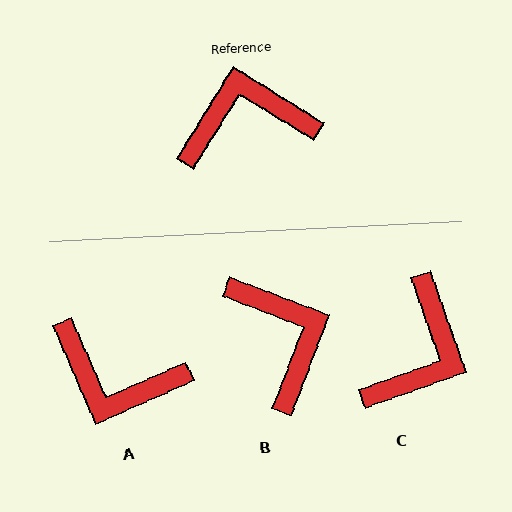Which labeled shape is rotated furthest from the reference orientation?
A, about 145 degrees away.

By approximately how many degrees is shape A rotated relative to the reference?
Approximately 145 degrees counter-clockwise.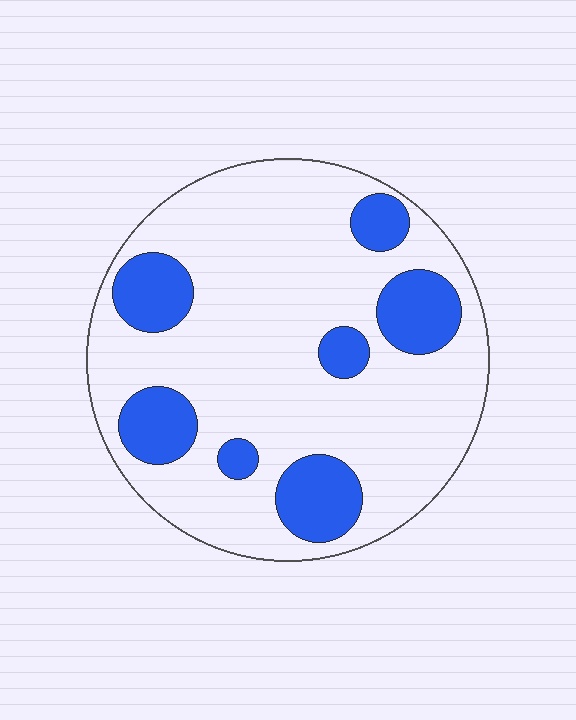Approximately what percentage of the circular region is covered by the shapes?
Approximately 20%.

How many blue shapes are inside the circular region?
7.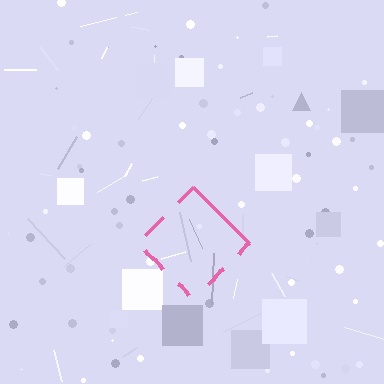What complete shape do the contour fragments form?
The contour fragments form a diamond.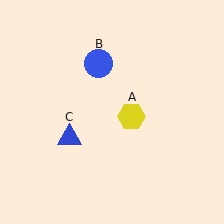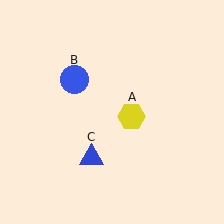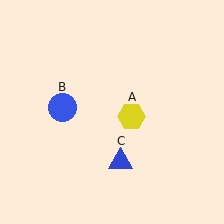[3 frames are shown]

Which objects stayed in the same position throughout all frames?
Yellow hexagon (object A) remained stationary.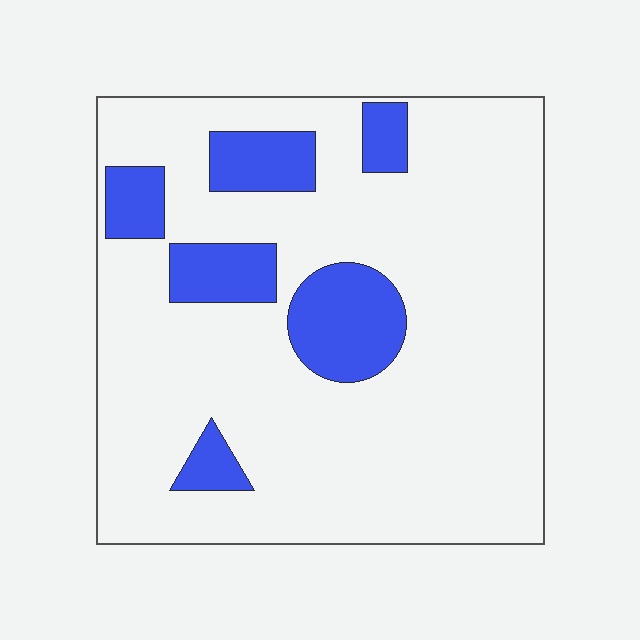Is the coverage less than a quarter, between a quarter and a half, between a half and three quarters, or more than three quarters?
Less than a quarter.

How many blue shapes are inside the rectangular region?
6.